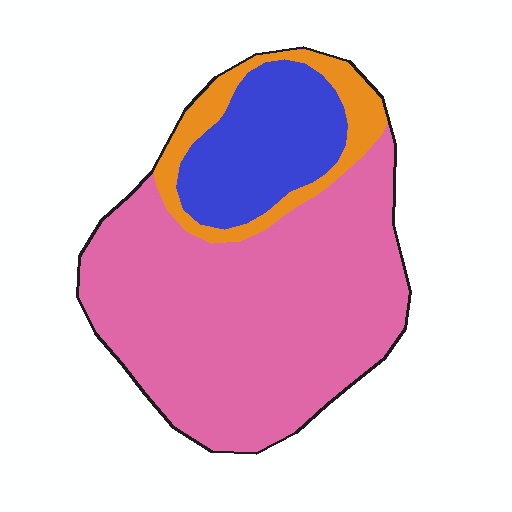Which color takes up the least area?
Orange, at roughly 10%.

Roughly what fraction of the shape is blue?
Blue takes up between a sixth and a third of the shape.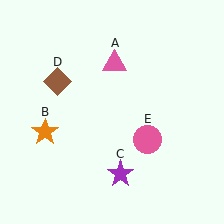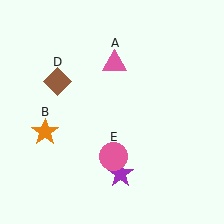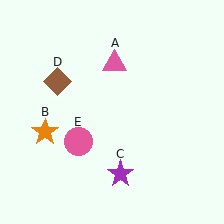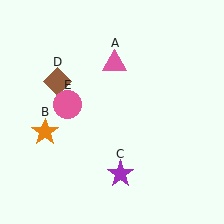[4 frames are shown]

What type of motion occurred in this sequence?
The pink circle (object E) rotated clockwise around the center of the scene.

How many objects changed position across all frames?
1 object changed position: pink circle (object E).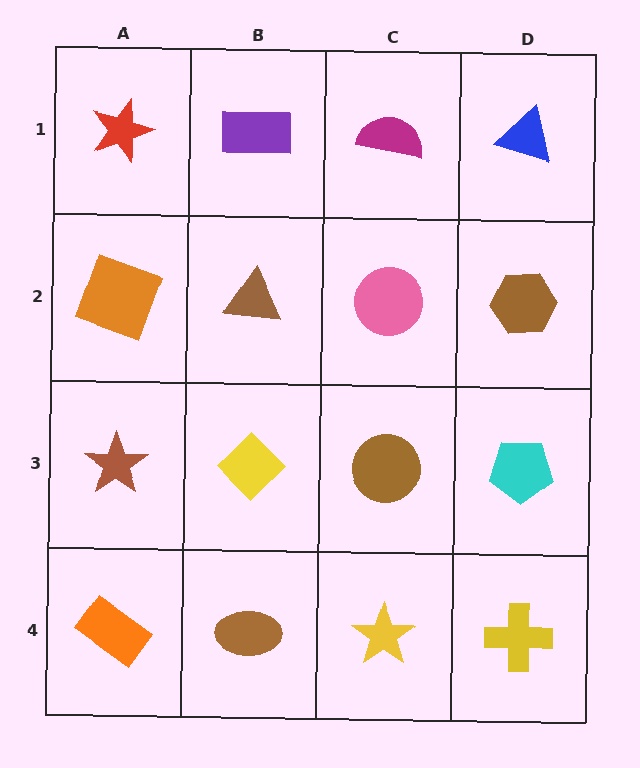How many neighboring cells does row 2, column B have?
4.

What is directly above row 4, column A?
A brown star.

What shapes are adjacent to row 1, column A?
An orange square (row 2, column A), a purple rectangle (row 1, column B).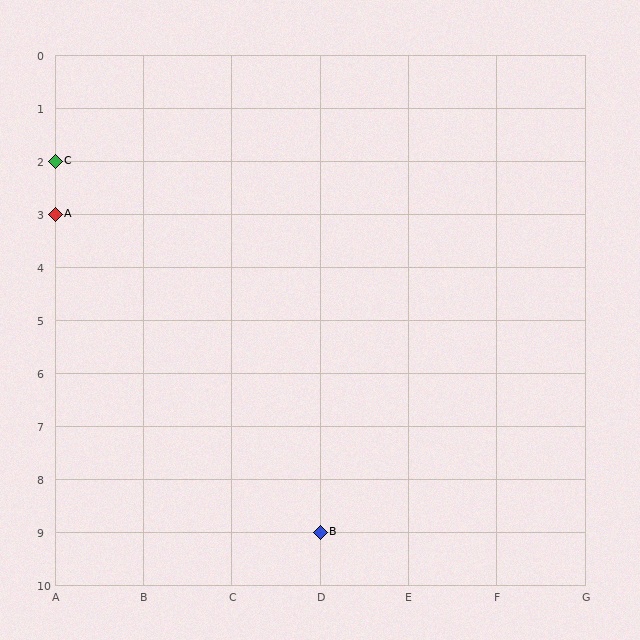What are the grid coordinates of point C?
Point C is at grid coordinates (A, 2).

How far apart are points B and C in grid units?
Points B and C are 3 columns and 7 rows apart (about 7.6 grid units diagonally).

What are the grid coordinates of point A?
Point A is at grid coordinates (A, 3).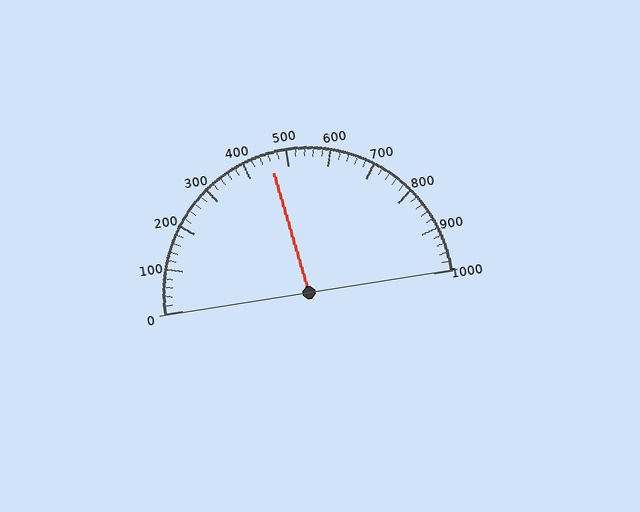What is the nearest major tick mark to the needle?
The nearest major tick mark is 500.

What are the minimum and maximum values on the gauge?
The gauge ranges from 0 to 1000.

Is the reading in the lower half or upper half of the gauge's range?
The reading is in the lower half of the range (0 to 1000).